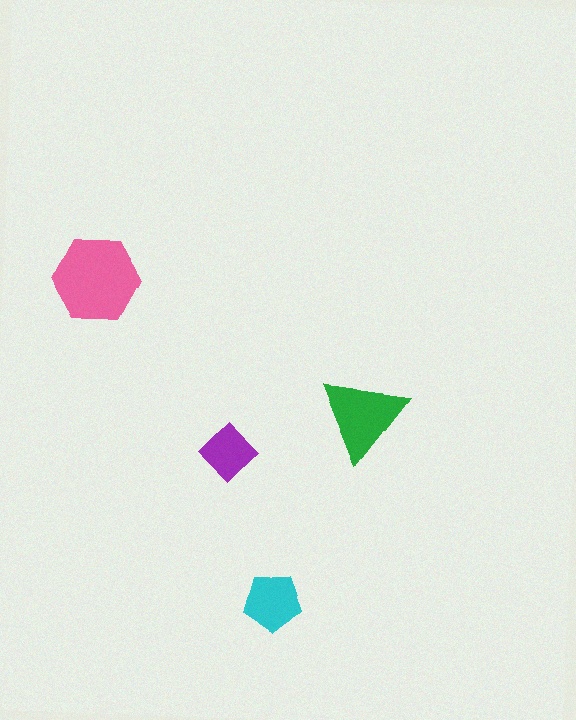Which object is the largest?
The pink hexagon.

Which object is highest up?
The pink hexagon is topmost.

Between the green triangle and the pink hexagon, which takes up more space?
The pink hexagon.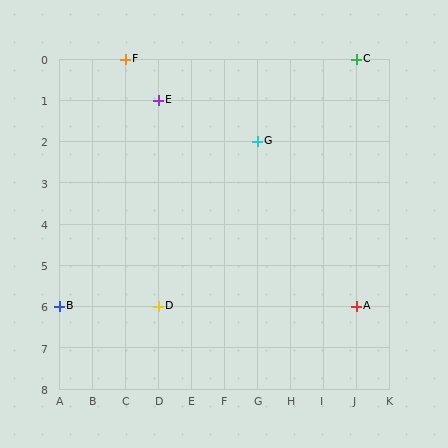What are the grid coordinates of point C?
Point C is at grid coordinates (J, 0).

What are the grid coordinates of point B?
Point B is at grid coordinates (A, 6).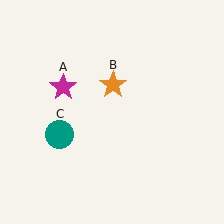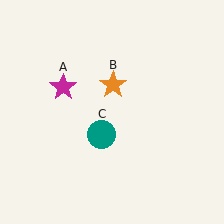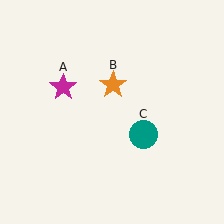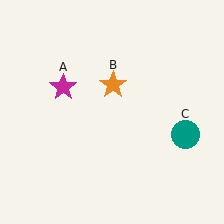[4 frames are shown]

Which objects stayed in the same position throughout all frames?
Magenta star (object A) and orange star (object B) remained stationary.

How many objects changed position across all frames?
1 object changed position: teal circle (object C).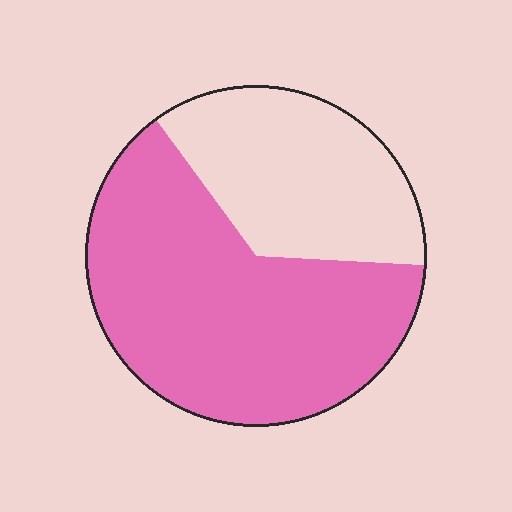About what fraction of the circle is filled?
About five eighths (5/8).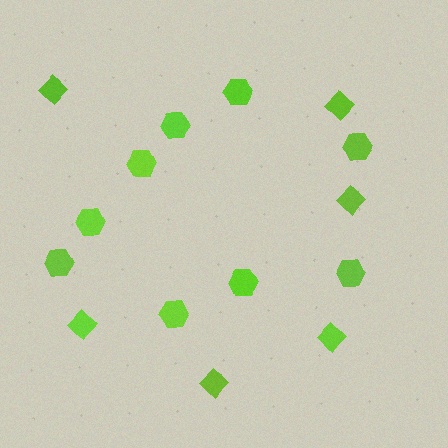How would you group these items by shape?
There are 2 groups: one group of diamonds (6) and one group of hexagons (9).